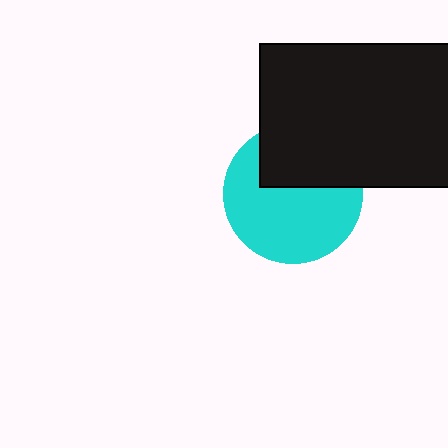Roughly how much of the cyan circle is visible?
About half of it is visible (roughly 65%).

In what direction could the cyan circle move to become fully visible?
The cyan circle could move down. That would shift it out from behind the black rectangle entirely.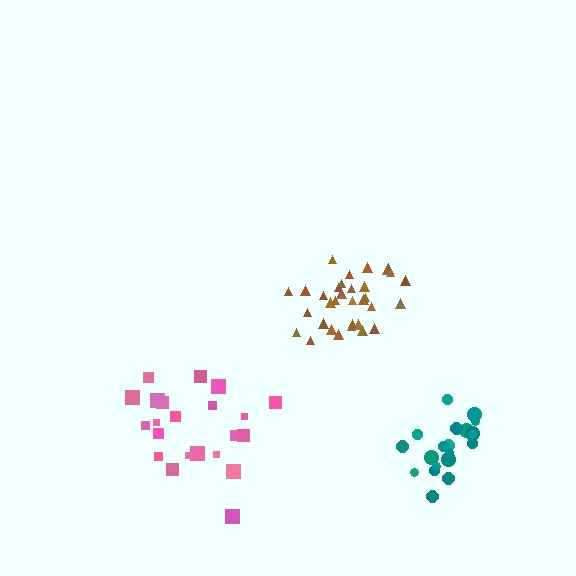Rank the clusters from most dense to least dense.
brown, teal, pink.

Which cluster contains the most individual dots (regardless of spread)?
Brown (33).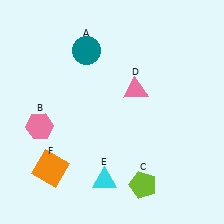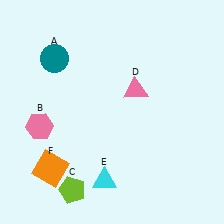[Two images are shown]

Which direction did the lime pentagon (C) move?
The lime pentagon (C) moved left.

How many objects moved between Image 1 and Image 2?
2 objects moved between the two images.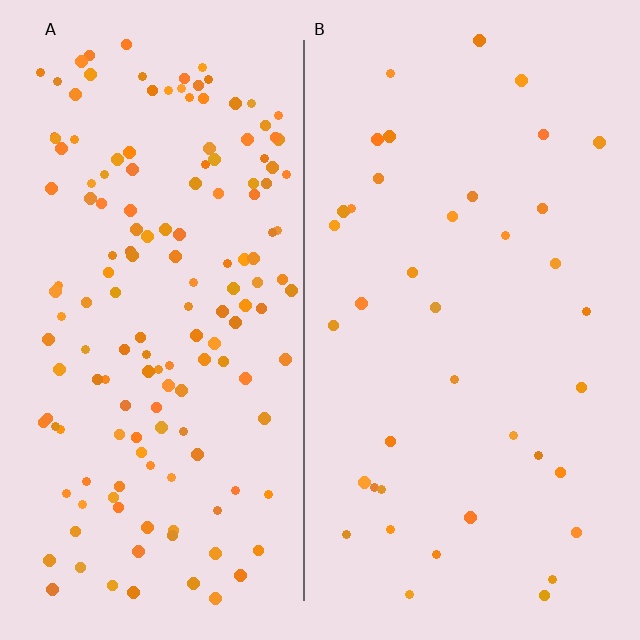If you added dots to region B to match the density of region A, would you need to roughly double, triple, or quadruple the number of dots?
Approximately quadruple.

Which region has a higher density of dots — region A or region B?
A (the left).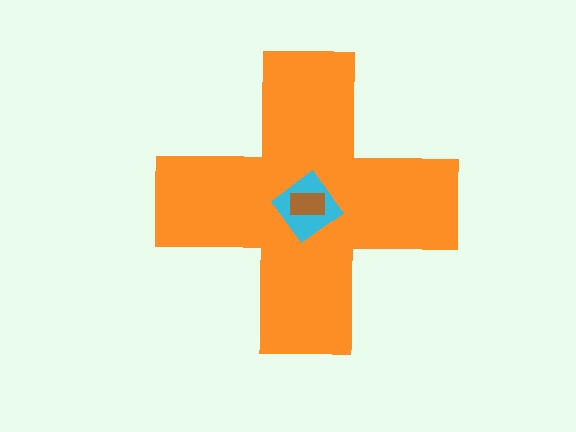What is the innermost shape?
The brown rectangle.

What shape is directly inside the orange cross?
The cyan diamond.